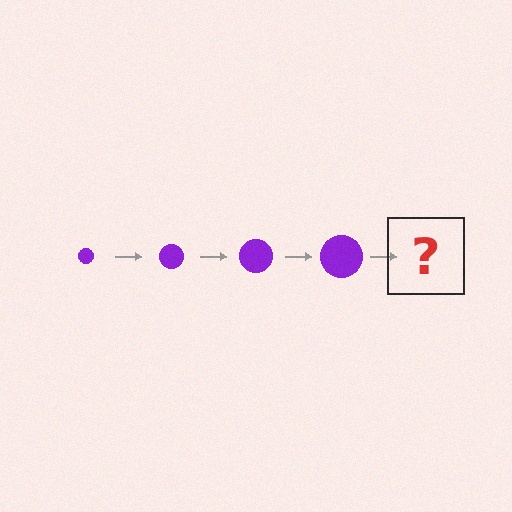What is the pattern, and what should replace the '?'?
The pattern is that the circle gets progressively larger each step. The '?' should be a purple circle, larger than the previous one.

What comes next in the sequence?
The next element should be a purple circle, larger than the previous one.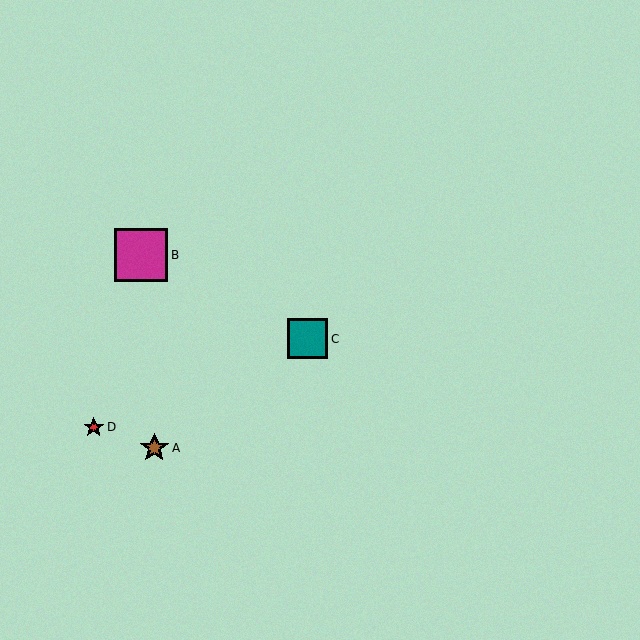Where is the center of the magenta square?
The center of the magenta square is at (141, 255).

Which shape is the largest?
The magenta square (labeled B) is the largest.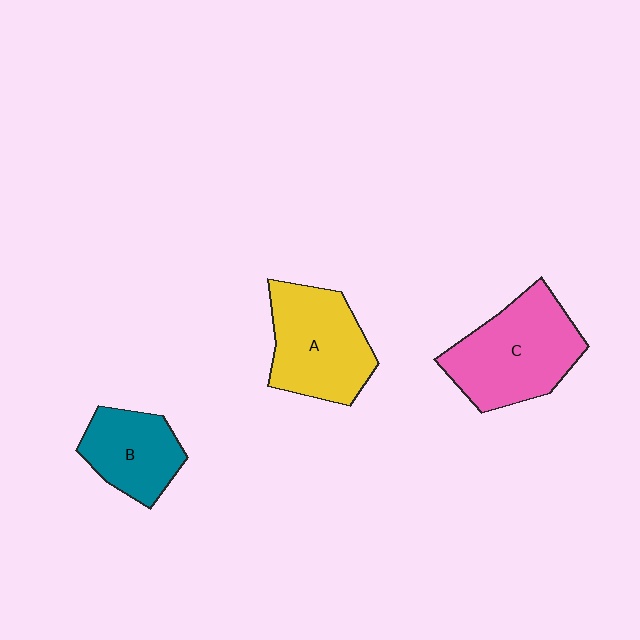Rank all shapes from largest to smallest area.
From largest to smallest: C (pink), A (yellow), B (teal).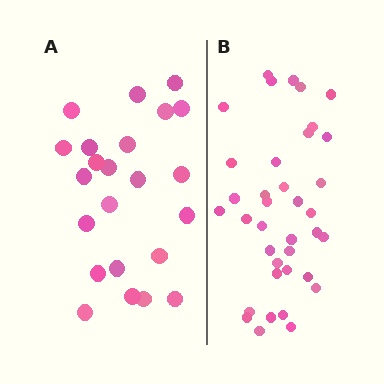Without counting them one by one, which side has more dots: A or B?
Region B (the right region) has more dots.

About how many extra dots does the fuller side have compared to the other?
Region B has approximately 15 more dots than region A.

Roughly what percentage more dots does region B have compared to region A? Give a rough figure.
About 60% more.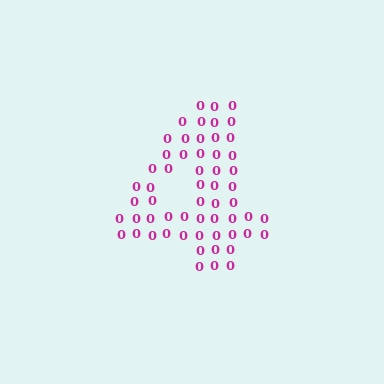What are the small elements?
The small elements are digit 0's.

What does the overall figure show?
The overall figure shows the digit 4.